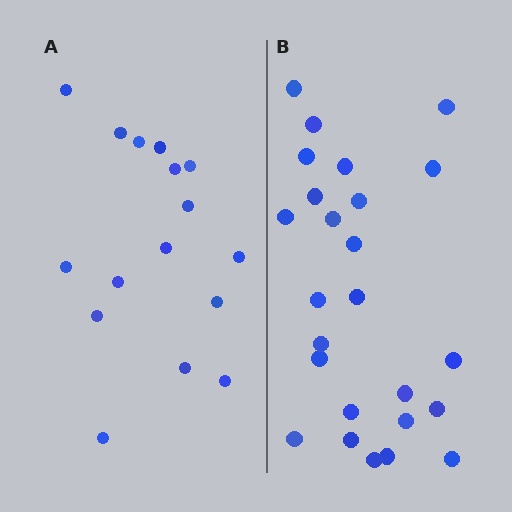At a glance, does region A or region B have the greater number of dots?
Region B (the right region) has more dots.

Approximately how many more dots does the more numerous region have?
Region B has roughly 8 or so more dots than region A.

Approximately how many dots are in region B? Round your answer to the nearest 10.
About 20 dots. (The exact count is 25, which rounds to 20.)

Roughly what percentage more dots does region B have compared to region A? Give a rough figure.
About 55% more.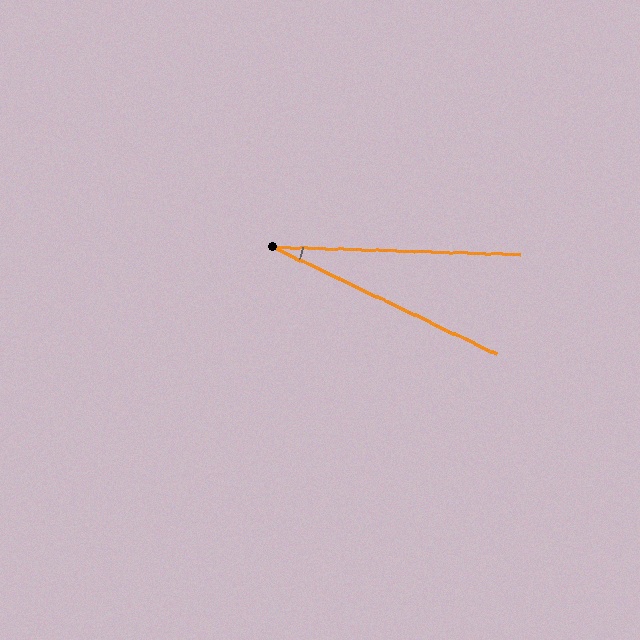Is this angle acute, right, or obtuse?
It is acute.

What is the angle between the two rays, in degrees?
Approximately 24 degrees.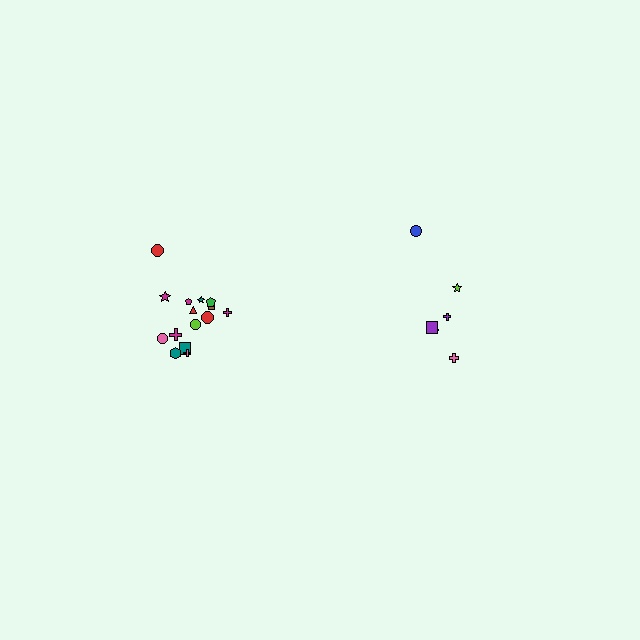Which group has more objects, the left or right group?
The left group.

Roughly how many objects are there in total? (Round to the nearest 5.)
Roughly 20 objects in total.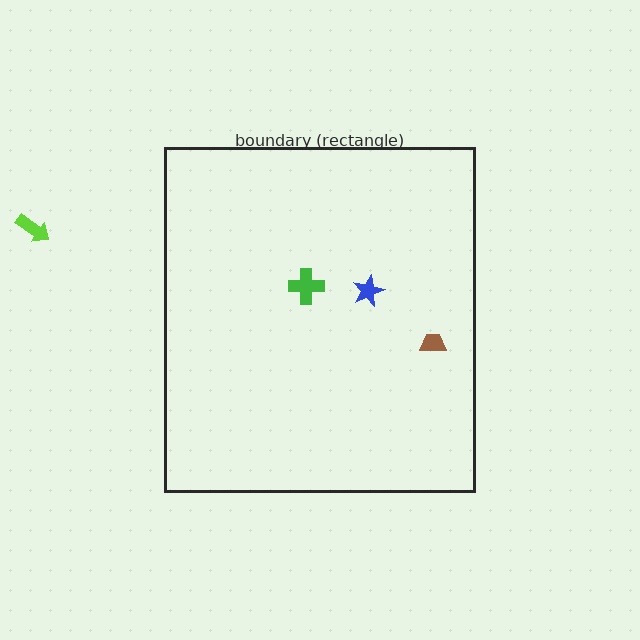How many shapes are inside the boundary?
3 inside, 1 outside.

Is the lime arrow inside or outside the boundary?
Outside.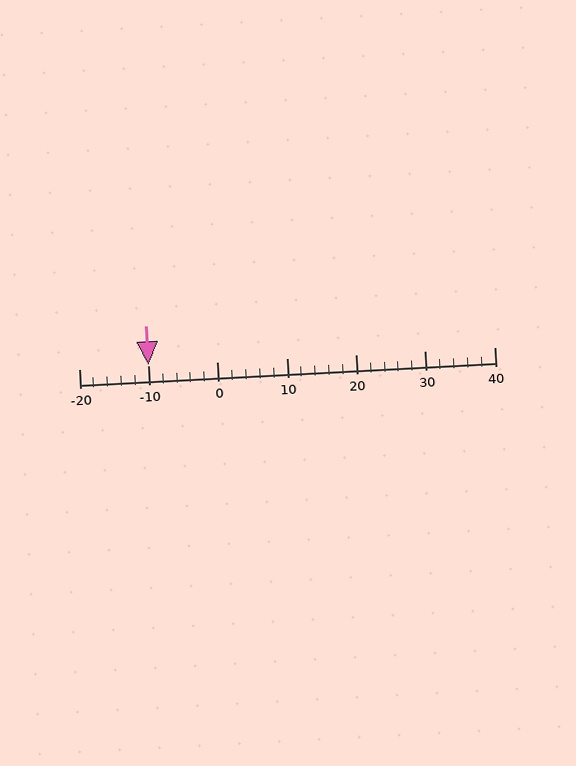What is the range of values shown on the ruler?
The ruler shows values from -20 to 40.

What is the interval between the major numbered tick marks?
The major tick marks are spaced 10 units apart.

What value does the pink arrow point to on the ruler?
The pink arrow points to approximately -10.